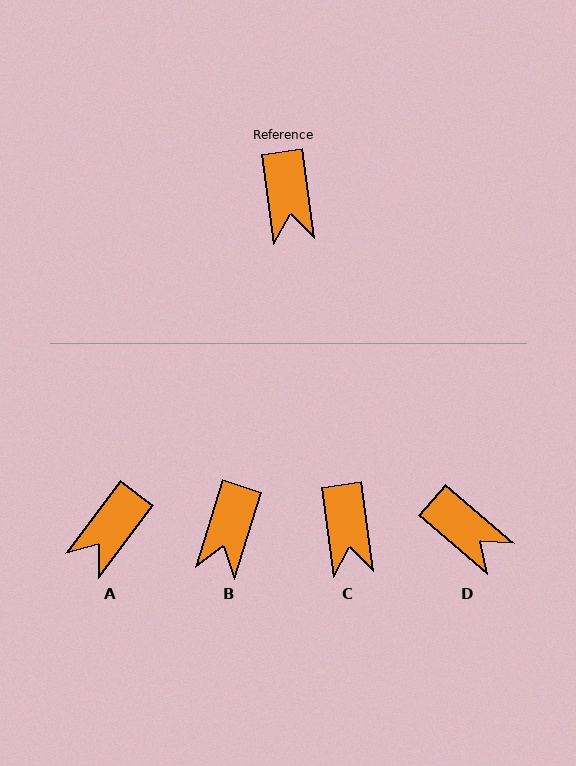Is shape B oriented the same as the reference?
No, it is off by about 25 degrees.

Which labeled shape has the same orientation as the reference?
C.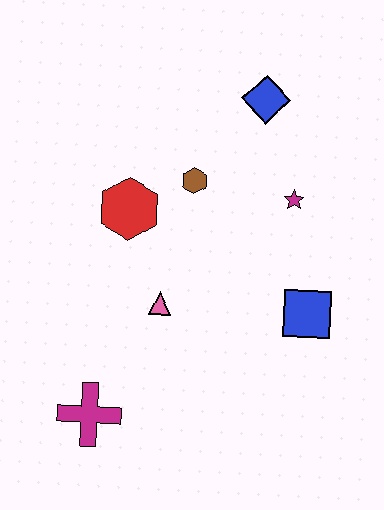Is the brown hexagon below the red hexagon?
No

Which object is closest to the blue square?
The magenta star is closest to the blue square.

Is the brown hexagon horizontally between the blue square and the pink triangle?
Yes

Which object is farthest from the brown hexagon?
The magenta cross is farthest from the brown hexagon.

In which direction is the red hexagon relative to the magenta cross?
The red hexagon is above the magenta cross.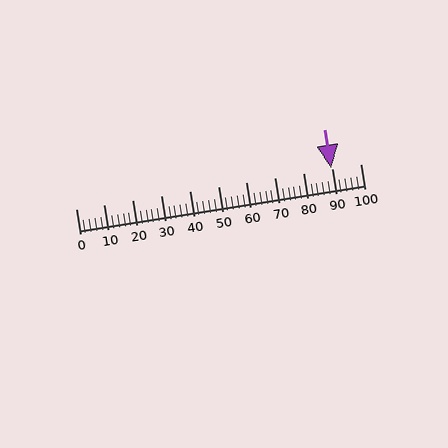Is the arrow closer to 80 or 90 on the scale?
The arrow is closer to 90.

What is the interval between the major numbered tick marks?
The major tick marks are spaced 10 units apart.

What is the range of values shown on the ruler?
The ruler shows values from 0 to 100.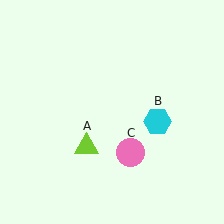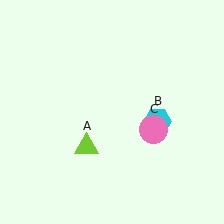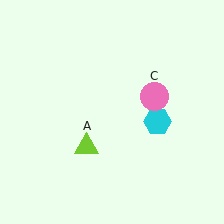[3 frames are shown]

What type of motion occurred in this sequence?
The pink circle (object C) rotated counterclockwise around the center of the scene.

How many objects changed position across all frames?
1 object changed position: pink circle (object C).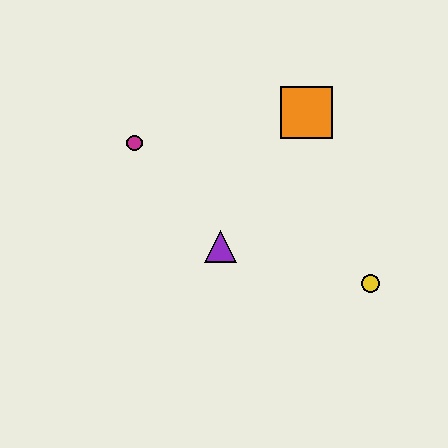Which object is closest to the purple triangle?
The magenta circle is closest to the purple triangle.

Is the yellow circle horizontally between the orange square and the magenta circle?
No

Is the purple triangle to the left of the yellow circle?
Yes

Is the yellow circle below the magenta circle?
Yes